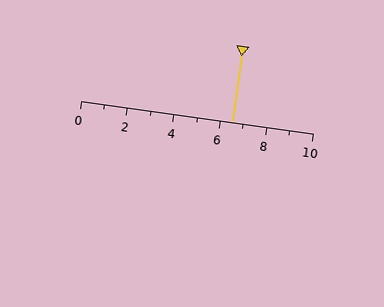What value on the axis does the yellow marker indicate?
The marker indicates approximately 6.5.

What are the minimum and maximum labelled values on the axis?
The axis runs from 0 to 10.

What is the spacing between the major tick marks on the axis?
The major ticks are spaced 2 apart.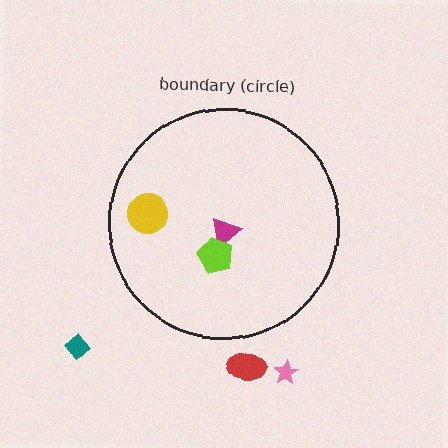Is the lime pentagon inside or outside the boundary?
Inside.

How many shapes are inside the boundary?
3 inside, 3 outside.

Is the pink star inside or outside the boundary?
Outside.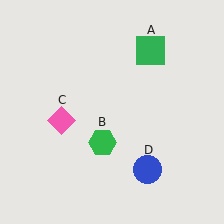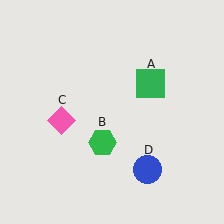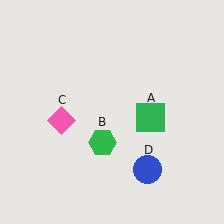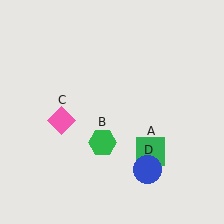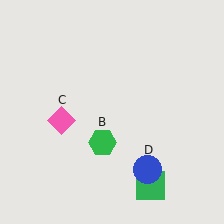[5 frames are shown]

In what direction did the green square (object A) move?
The green square (object A) moved down.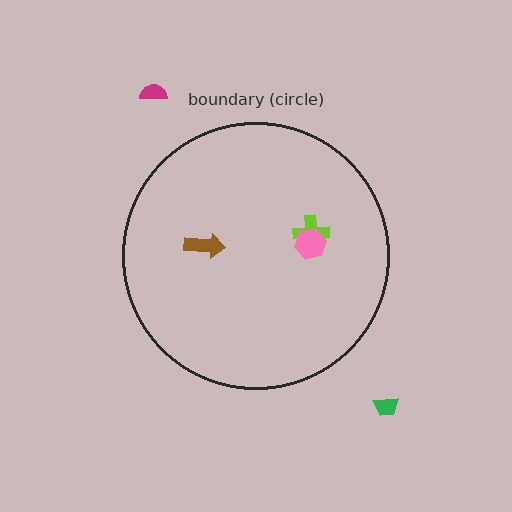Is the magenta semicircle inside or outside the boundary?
Outside.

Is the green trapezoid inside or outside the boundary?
Outside.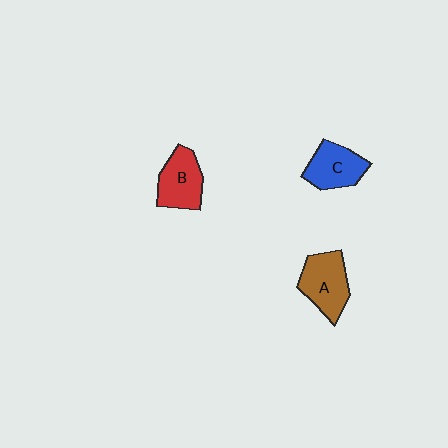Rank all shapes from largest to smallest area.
From largest to smallest: A (brown), B (red), C (blue).